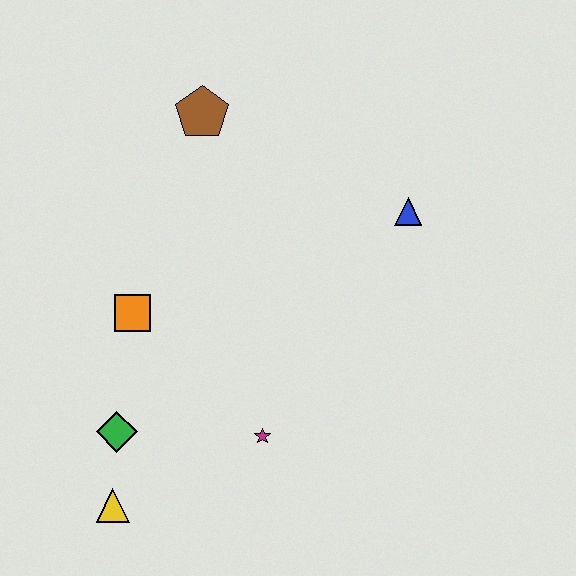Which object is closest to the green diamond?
The yellow triangle is closest to the green diamond.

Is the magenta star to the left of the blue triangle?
Yes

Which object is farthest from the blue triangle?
The yellow triangle is farthest from the blue triangle.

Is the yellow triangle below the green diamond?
Yes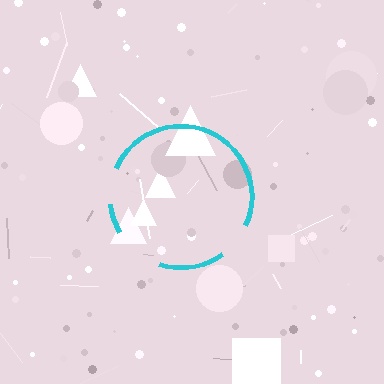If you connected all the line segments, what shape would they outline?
They would outline a circle.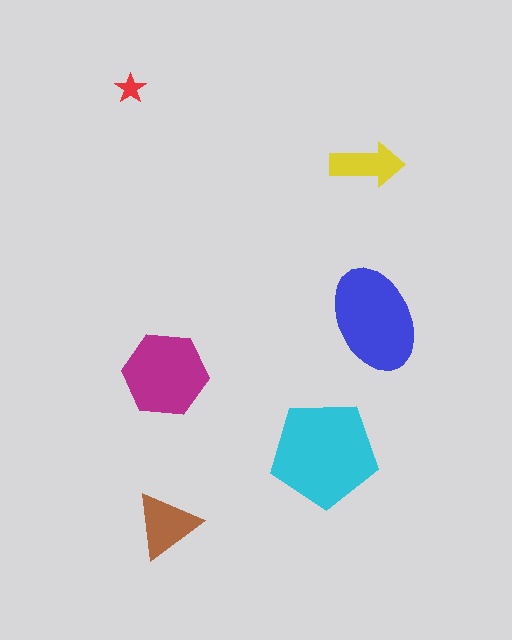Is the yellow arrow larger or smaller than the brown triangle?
Smaller.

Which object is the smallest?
The red star.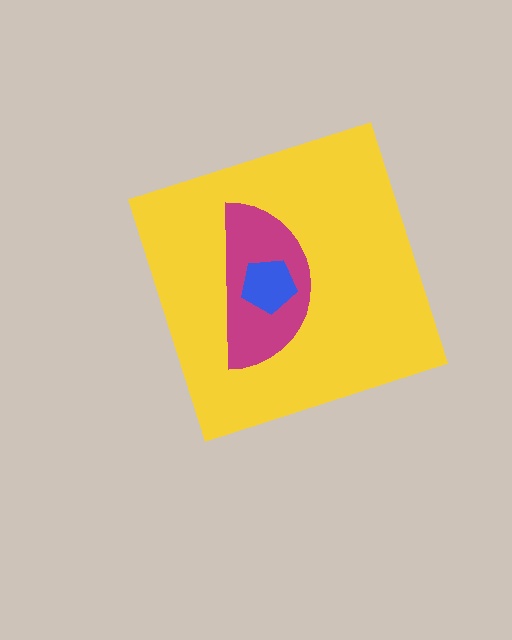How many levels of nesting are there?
3.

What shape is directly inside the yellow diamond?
The magenta semicircle.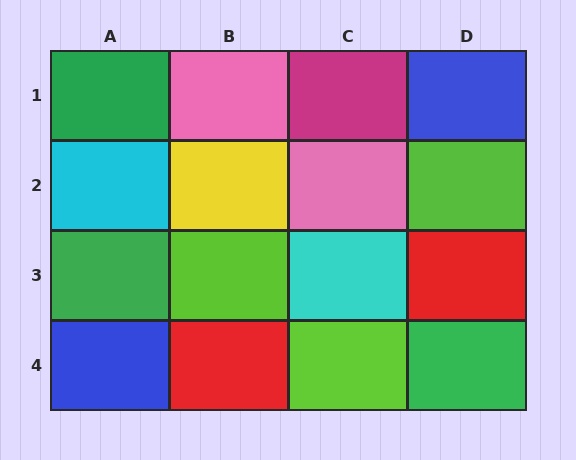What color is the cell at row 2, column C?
Pink.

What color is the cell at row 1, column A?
Green.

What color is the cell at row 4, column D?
Green.